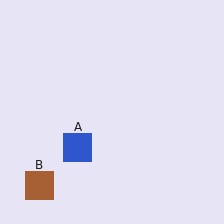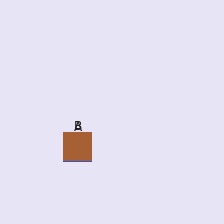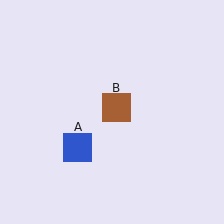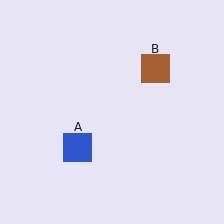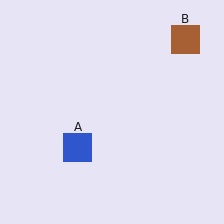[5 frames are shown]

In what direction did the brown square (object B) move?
The brown square (object B) moved up and to the right.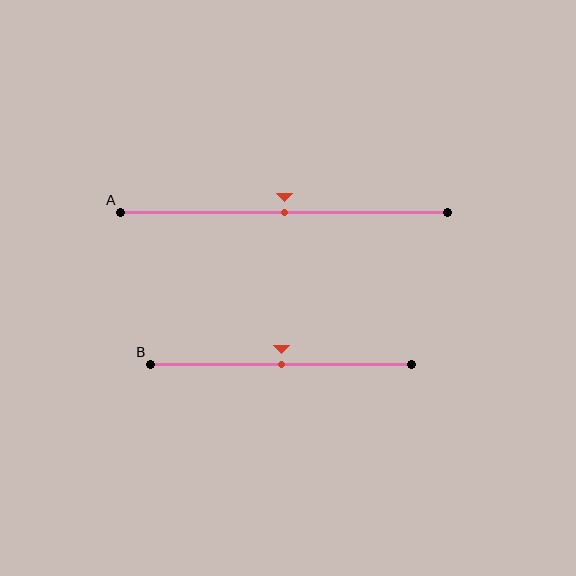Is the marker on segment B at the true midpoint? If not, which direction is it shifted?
Yes, the marker on segment B is at the true midpoint.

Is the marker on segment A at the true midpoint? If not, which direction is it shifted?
Yes, the marker on segment A is at the true midpoint.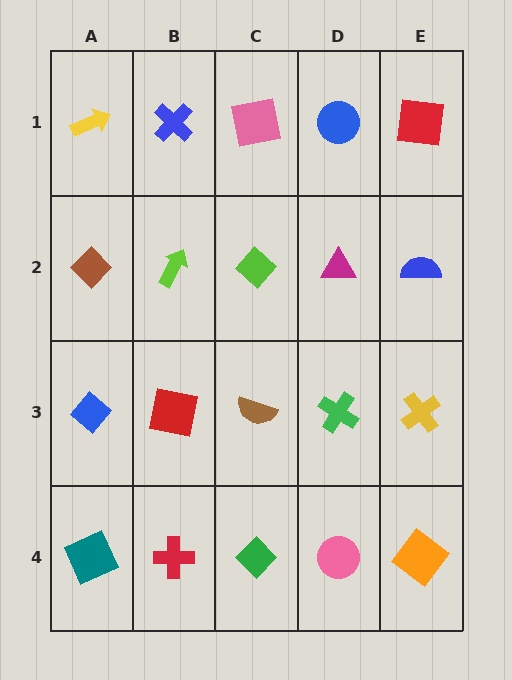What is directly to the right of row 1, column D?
A red square.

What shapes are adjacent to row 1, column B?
A lime arrow (row 2, column B), a yellow arrow (row 1, column A), a pink square (row 1, column C).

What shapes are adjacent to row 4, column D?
A green cross (row 3, column D), a green diamond (row 4, column C), an orange diamond (row 4, column E).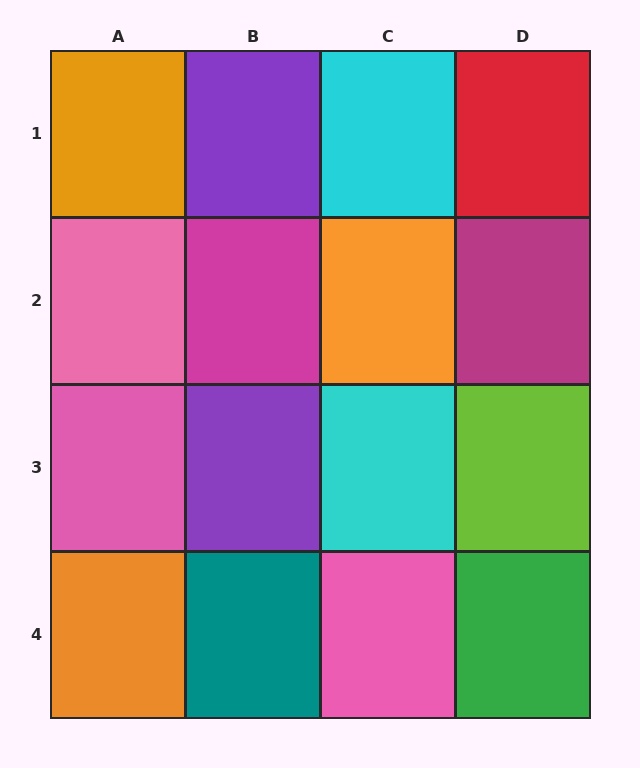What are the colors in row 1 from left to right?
Orange, purple, cyan, red.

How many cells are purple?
2 cells are purple.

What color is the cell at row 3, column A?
Pink.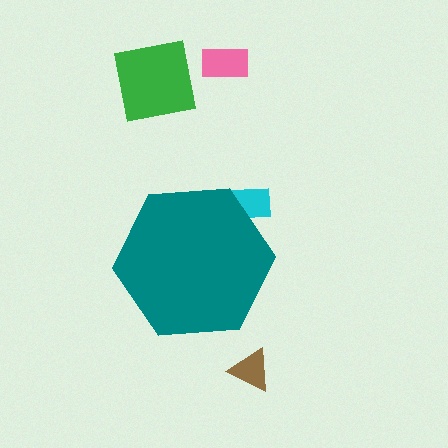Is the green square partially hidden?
No, the green square is fully visible.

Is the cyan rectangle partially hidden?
Yes, the cyan rectangle is partially hidden behind the teal hexagon.